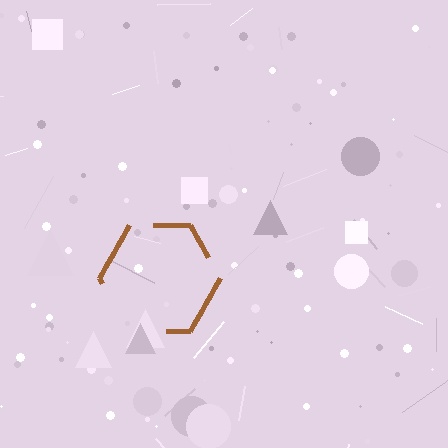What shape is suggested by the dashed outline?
The dashed outline suggests a hexagon.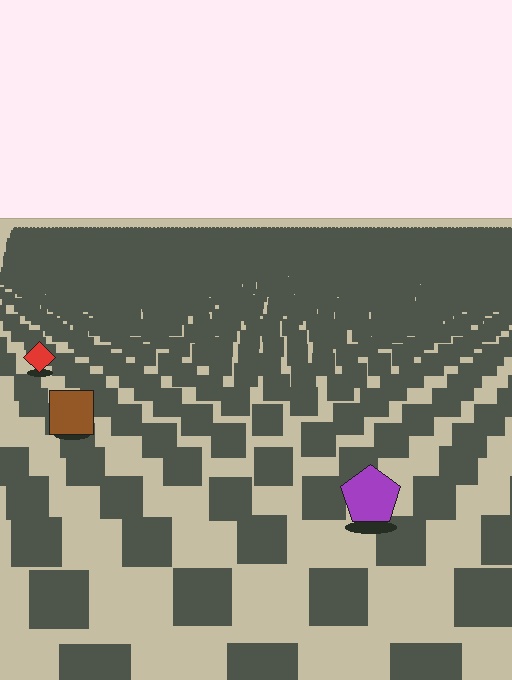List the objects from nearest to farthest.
From nearest to farthest: the purple pentagon, the brown square, the red diamond.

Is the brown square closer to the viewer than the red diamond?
Yes. The brown square is closer — you can tell from the texture gradient: the ground texture is coarser near it.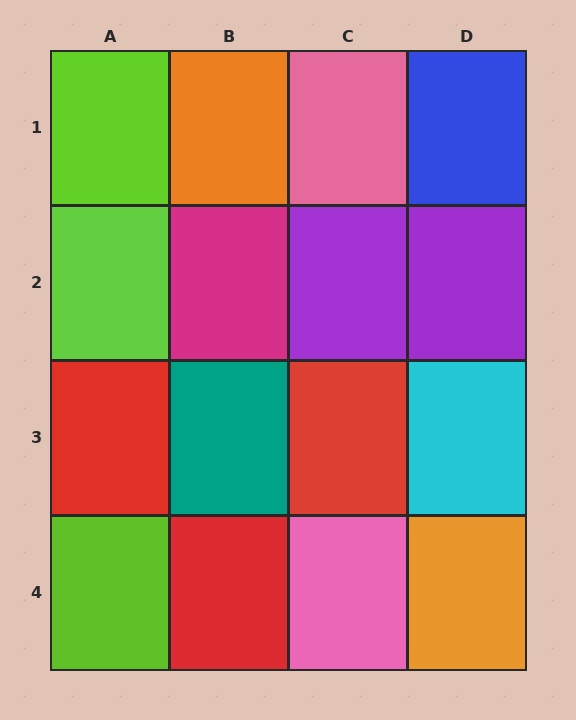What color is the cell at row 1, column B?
Orange.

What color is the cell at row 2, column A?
Lime.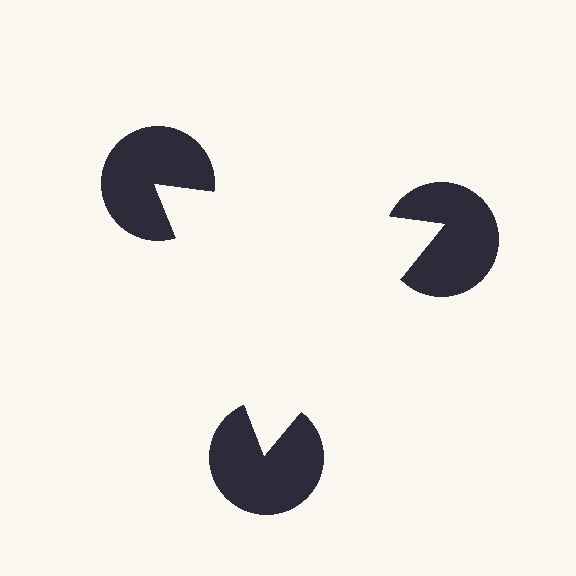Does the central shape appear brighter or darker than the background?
It typically appears slightly brighter than the background, even though no actual brightness change is drawn.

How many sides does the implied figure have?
3 sides.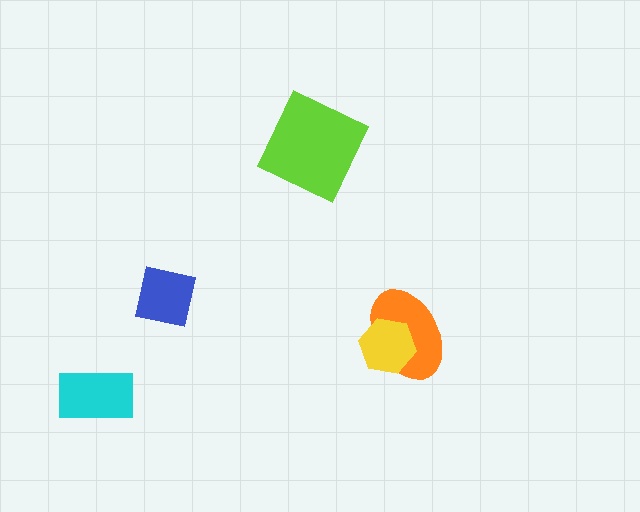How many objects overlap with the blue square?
0 objects overlap with the blue square.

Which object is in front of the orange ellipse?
The yellow hexagon is in front of the orange ellipse.